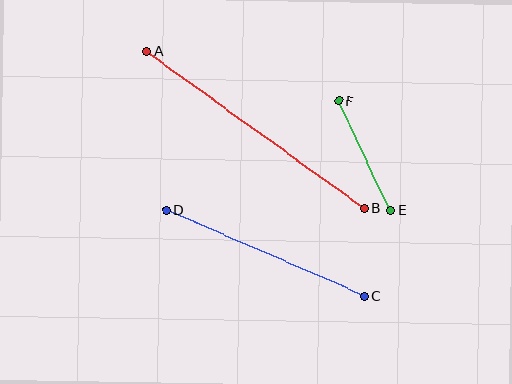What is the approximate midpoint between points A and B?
The midpoint is at approximately (255, 130) pixels.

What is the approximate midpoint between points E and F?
The midpoint is at approximately (365, 156) pixels.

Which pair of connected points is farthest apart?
Points A and B are farthest apart.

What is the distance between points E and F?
The distance is approximately 121 pixels.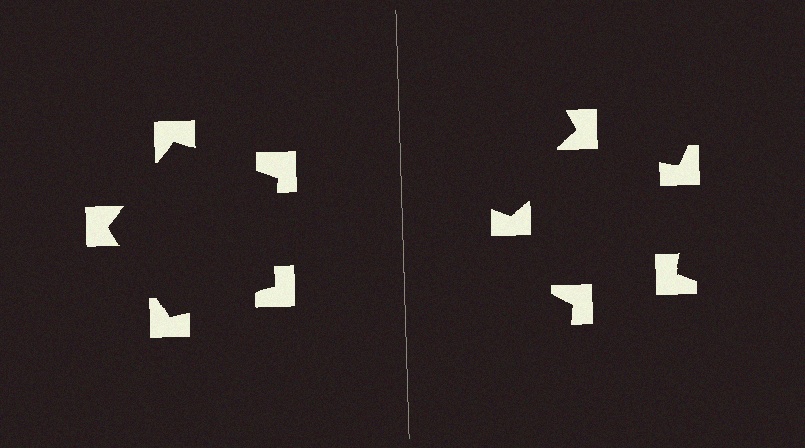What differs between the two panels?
The notched squares are positioned identically on both sides; only the wedge orientations differ. On the left they align to a pentagon; on the right they are misaligned.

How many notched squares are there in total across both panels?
10 — 5 on each side.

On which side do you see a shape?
An illusory pentagon appears on the left side. On the right side the wedge cuts are rotated, so no coherent shape forms.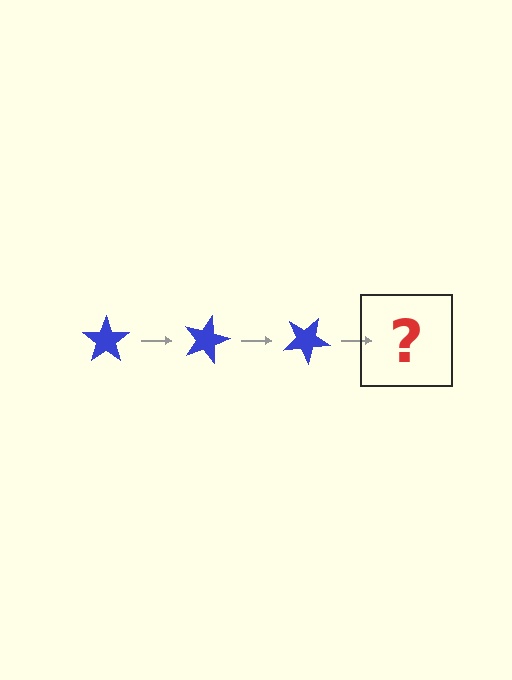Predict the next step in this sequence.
The next step is a blue star rotated 45 degrees.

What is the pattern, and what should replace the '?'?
The pattern is that the star rotates 15 degrees each step. The '?' should be a blue star rotated 45 degrees.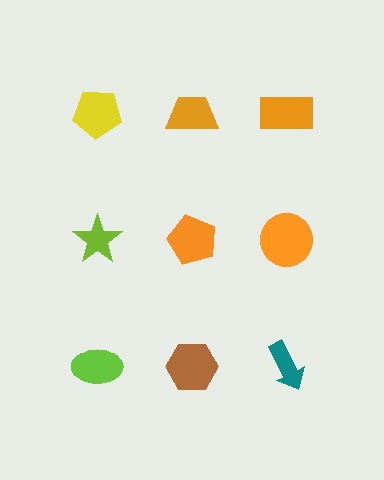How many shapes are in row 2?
3 shapes.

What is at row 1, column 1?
A yellow pentagon.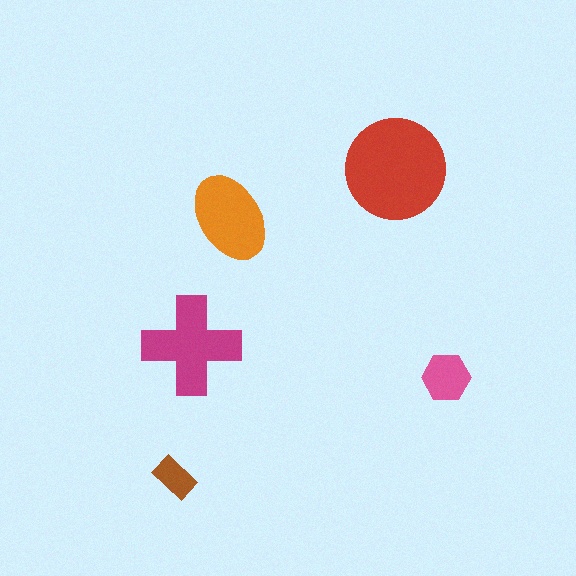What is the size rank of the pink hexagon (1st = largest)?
4th.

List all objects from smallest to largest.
The brown rectangle, the pink hexagon, the orange ellipse, the magenta cross, the red circle.